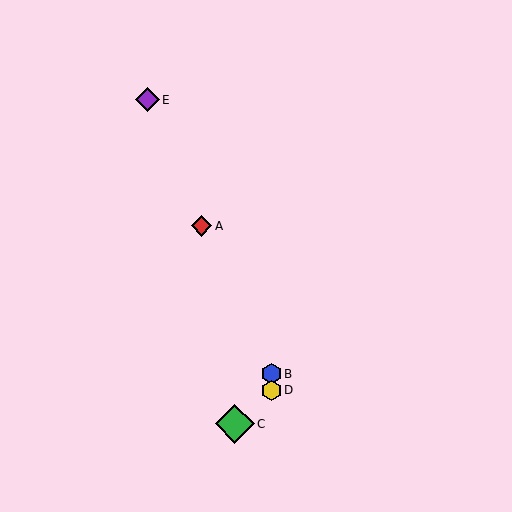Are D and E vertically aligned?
No, D is at x≈271 and E is at x≈147.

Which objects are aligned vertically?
Objects B, D are aligned vertically.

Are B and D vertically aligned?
Yes, both are at x≈271.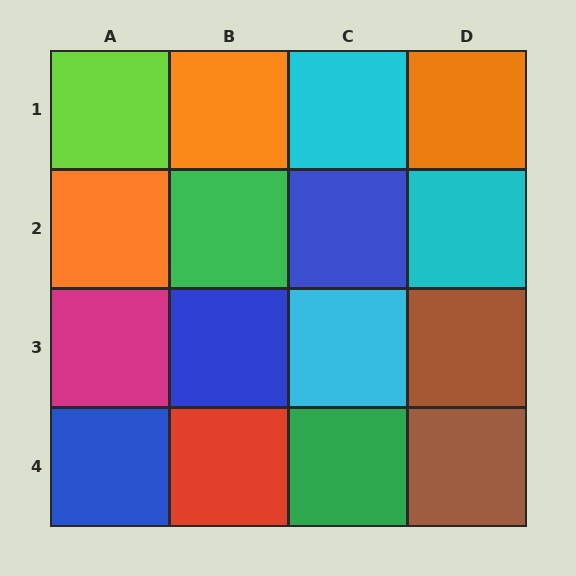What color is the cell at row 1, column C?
Cyan.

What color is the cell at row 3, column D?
Brown.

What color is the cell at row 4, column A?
Blue.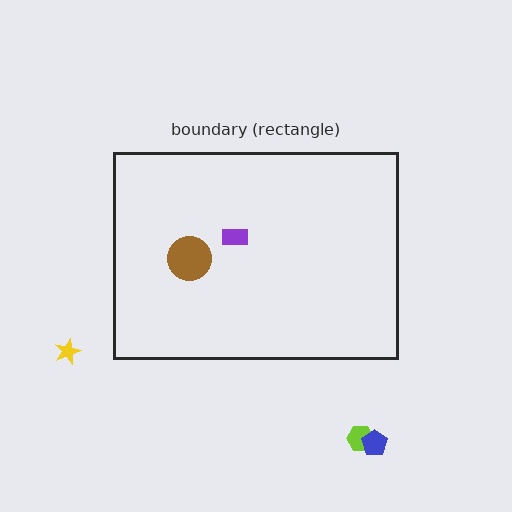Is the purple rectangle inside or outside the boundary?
Inside.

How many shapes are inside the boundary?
2 inside, 3 outside.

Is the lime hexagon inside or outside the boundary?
Outside.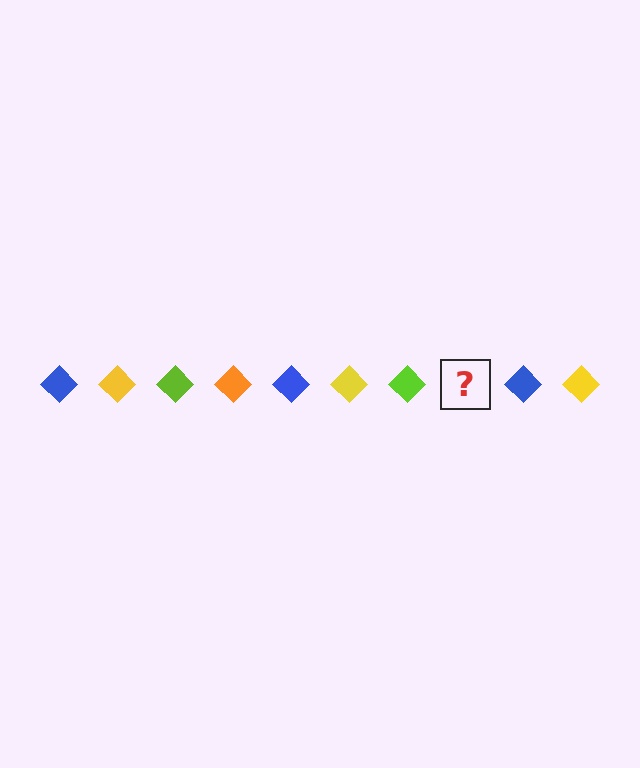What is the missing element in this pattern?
The missing element is an orange diamond.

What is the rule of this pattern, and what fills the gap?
The rule is that the pattern cycles through blue, yellow, lime, orange diamonds. The gap should be filled with an orange diamond.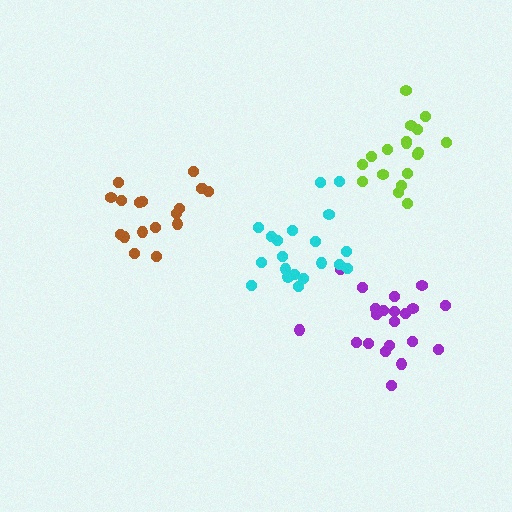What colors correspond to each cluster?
The clusters are colored: purple, cyan, lime, brown.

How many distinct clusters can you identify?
There are 4 distinct clusters.